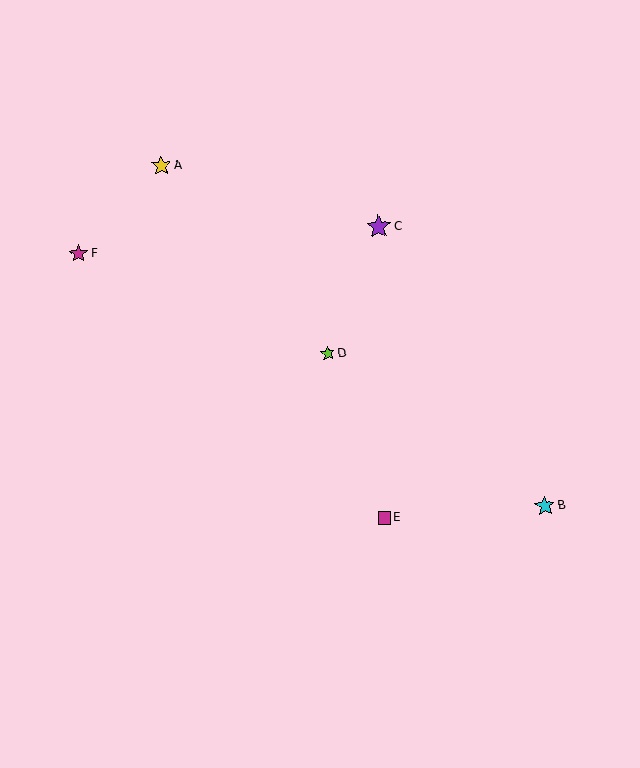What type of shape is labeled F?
Shape F is a magenta star.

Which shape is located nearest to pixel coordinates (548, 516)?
The cyan star (labeled B) at (545, 506) is nearest to that location.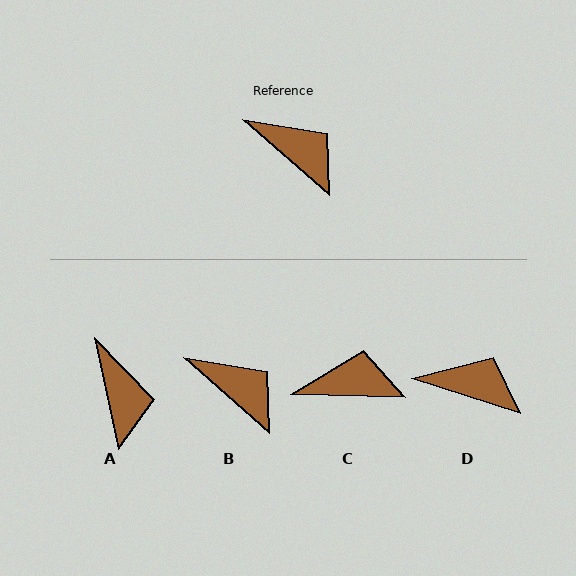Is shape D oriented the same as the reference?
No, it is off by about 24 degrees.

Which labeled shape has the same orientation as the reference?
B.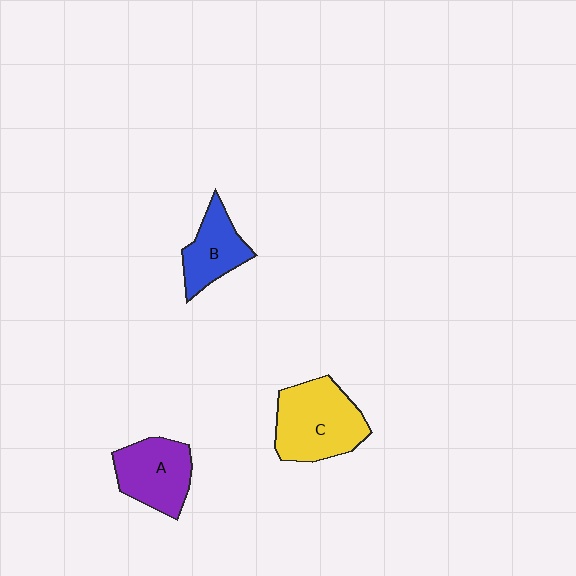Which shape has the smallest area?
Shape B (blue).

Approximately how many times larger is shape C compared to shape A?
Approximately 1.3 times.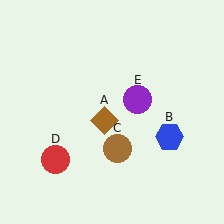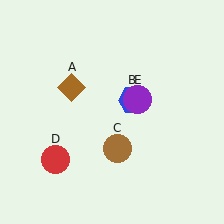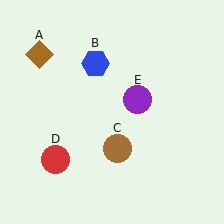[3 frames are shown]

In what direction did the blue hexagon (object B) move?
The blue hexagon (object B) moved up and to the left.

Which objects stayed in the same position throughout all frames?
Brown circle (object C) and red circle (object D) and purple circle (object E) remained stationary.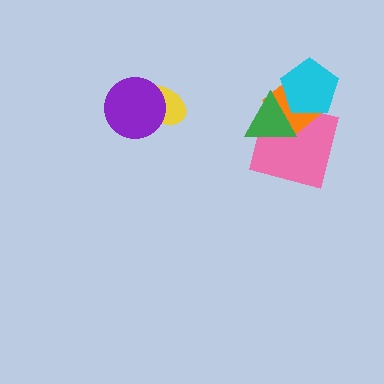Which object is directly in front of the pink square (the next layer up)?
The orange diamond is directly in front of the pink square.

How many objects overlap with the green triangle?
3 objects overlap with the green triangle.